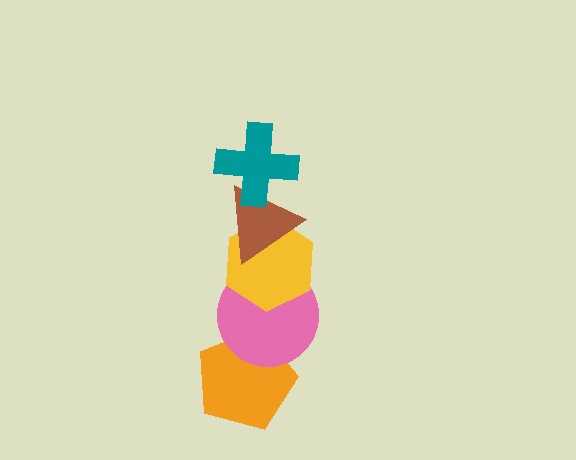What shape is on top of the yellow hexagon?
The brown triangle is on top of the yellow hexagon.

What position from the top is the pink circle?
The pink circle is 4th from the top.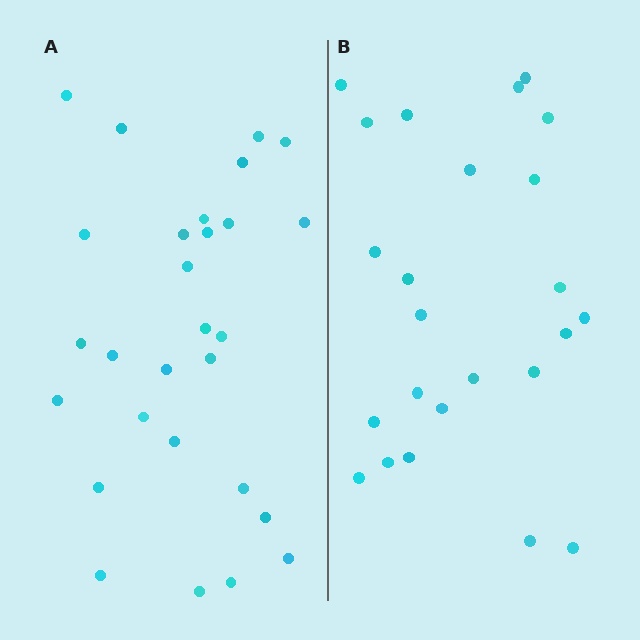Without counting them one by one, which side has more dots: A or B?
Region A (the left region) has more dots.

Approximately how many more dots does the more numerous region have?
Region A has about 4 more dots than region B.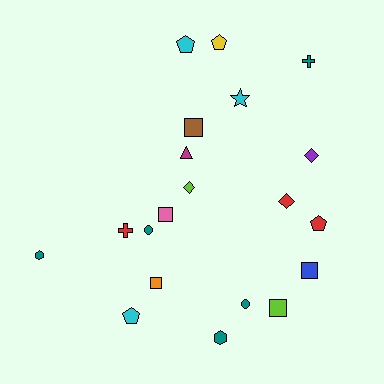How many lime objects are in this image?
There are 2 lime objects.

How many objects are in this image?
There are 20 objects.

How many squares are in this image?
There are 5 squares.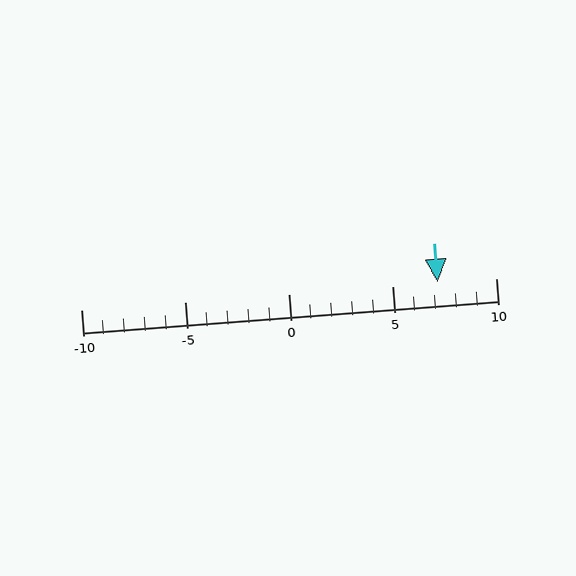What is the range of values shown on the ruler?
The ruler shows values from -10 to 10.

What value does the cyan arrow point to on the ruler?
The cyan arrow points to approximately 7.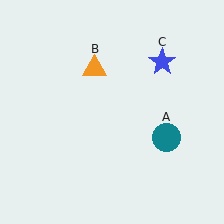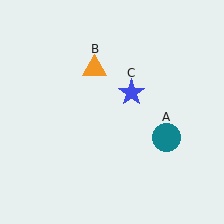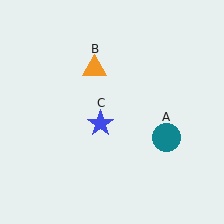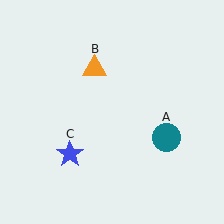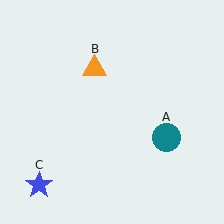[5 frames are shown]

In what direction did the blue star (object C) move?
The blue star (object C) moved down and to the left.